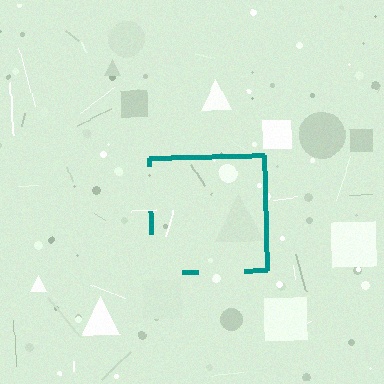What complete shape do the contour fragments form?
The contour fragments form a square.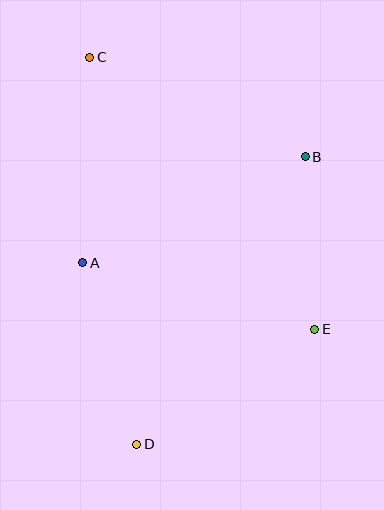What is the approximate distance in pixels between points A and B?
The distance between A and B is approximately 246 pixels.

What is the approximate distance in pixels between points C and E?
The distance between C and E is approximately 353 pixels.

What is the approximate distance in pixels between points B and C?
The distance between B and C is approximately 237 pixels.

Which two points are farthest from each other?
Points C and D are farthest from each other.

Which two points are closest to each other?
Points B and E are closest to each other.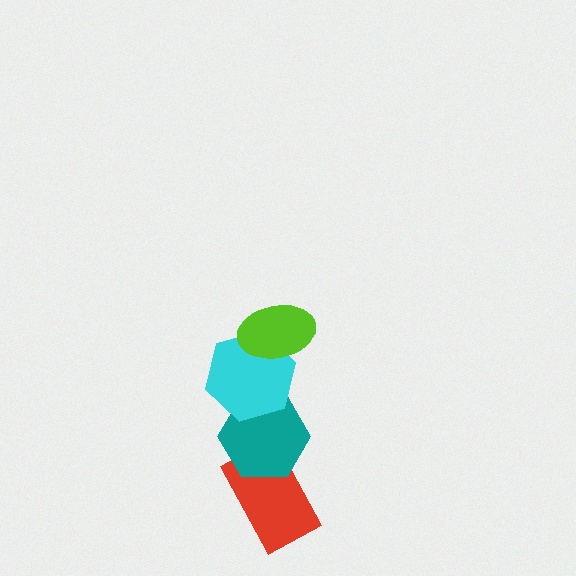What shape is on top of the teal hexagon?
The cyan hexagon is on top of the teal hexagon.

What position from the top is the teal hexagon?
The teal hexagon is 3rd from the top.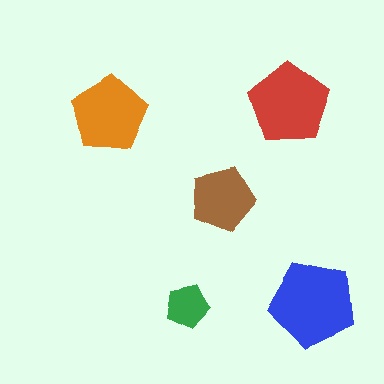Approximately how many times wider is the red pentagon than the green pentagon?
About 2 times wider.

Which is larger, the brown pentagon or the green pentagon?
The brown one.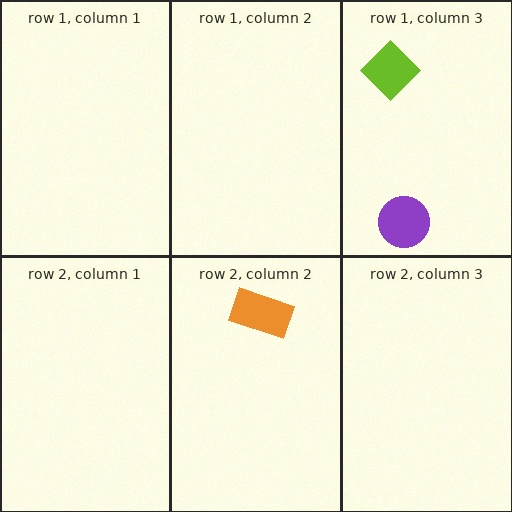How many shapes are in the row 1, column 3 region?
2.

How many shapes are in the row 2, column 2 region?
1.